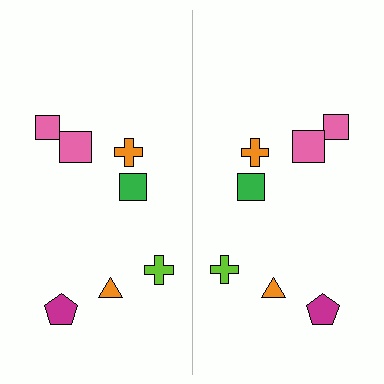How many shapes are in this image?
There are 14 shapes in this image.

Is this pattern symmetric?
Yes, this pattern has bilateral (reflection) symmetry.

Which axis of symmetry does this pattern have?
The pattern has a vertical axis of symmetry running through the center of the image.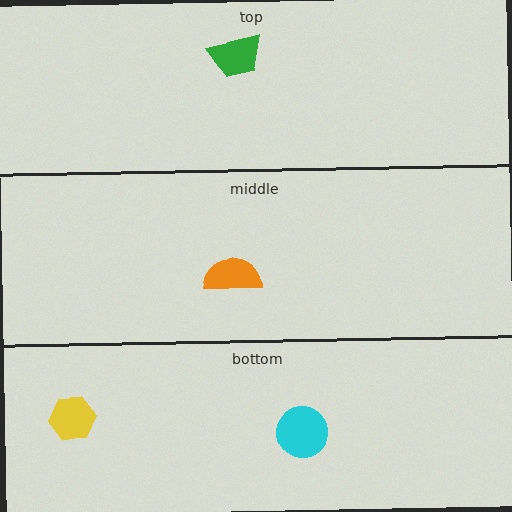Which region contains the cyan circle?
The bottom region.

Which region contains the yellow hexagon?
The bottom region.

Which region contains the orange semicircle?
The middle region.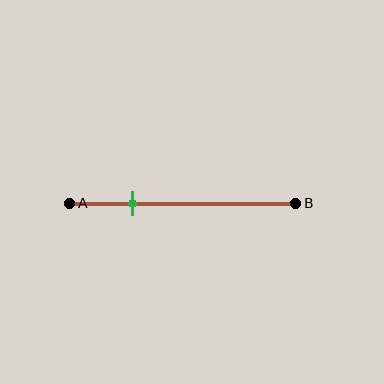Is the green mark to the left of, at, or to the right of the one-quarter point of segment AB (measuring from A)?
The green mark is to the right of the one-quarter point of segment AB.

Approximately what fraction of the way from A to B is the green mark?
The green mark is approximately 30% of the way from A to B.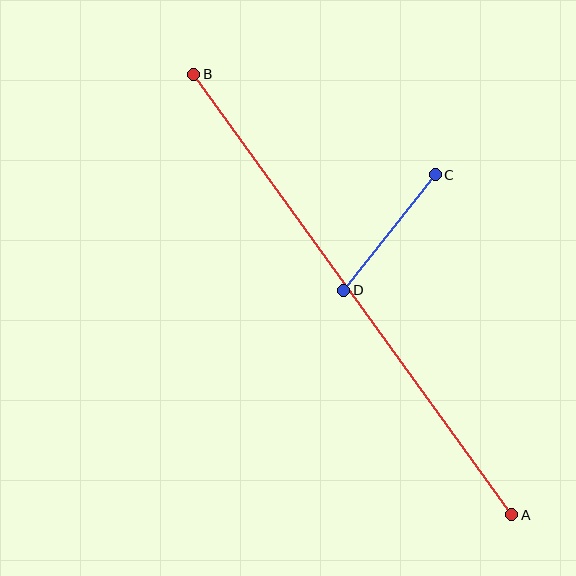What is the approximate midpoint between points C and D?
The midpoint is at approximately (389, 233) pixels.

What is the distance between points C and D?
The distance is approximately 147 pixels.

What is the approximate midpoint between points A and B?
The midpoint is at approximately (353, 295) pixels.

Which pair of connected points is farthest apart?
Points A and B are farthest apart.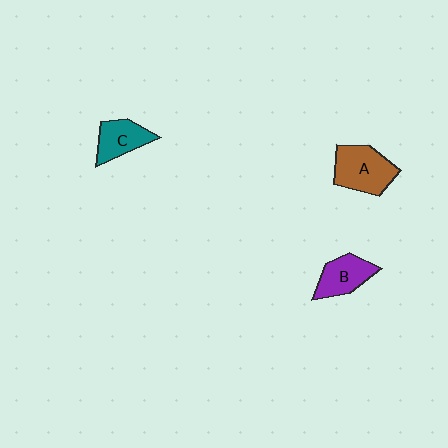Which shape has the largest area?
Shape A (brown).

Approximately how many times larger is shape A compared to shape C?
Approximately 1.4 times.